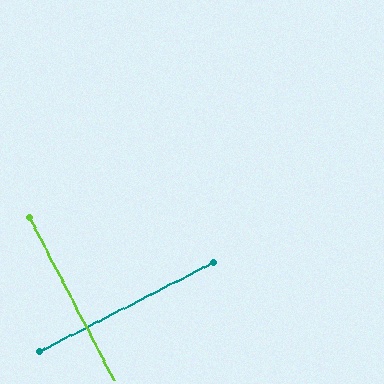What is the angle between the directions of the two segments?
Approximately 89 degrees.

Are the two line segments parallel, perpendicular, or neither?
Perpendicular — they meet at approximately 89°.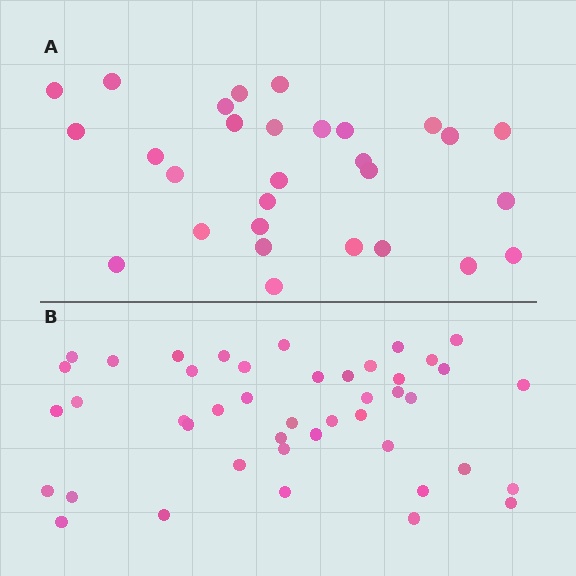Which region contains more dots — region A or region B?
Region B (the bottom region) has more dots.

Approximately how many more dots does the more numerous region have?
Region B has approximately 15 more dots than region A.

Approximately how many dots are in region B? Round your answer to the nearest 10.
About 40 dots. (The exact count is 44, which rounds to 40.)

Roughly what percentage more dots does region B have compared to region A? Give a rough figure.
About 50% more.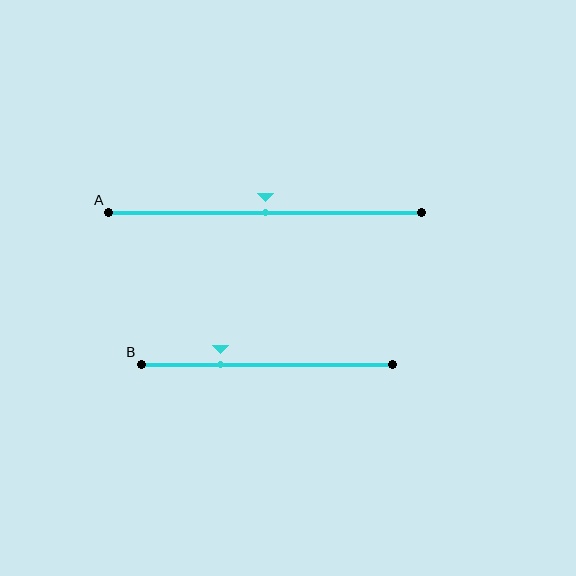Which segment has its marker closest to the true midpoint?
Segment A has its marker closest to the true midpoint.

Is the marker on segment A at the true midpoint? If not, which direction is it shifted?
Yes, the marker on segment A is at the true midpoint.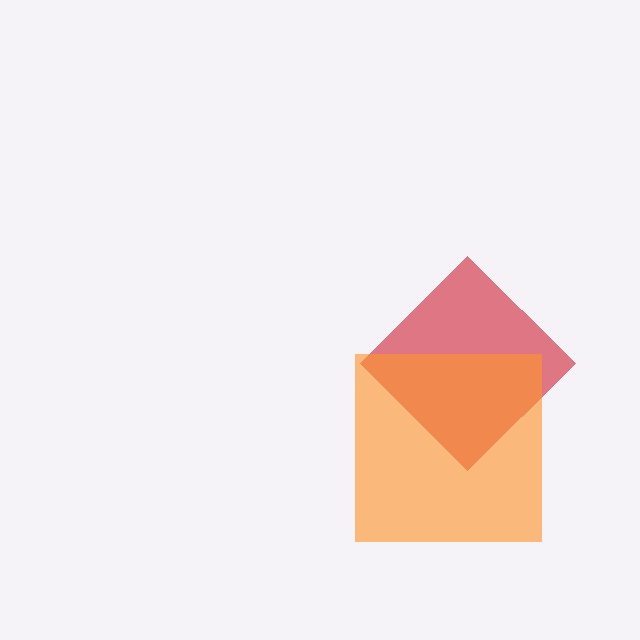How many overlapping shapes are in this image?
There are 2 overlapping shapes in the image.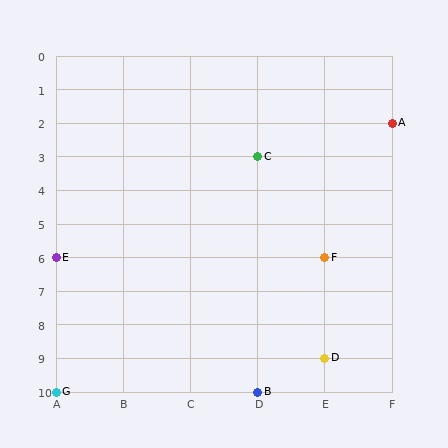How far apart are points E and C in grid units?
Points E and C are 3 columns and 3 rows apart (about 4.2 grid units diagonally).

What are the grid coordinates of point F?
Point F is at grid coordinates (E, 6).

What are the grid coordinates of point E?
Point E is at grid coordinates (A, 6).